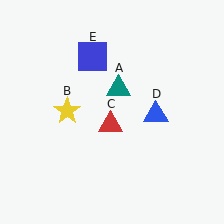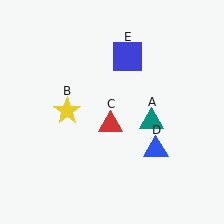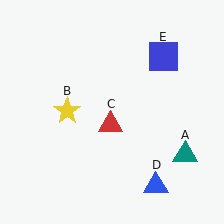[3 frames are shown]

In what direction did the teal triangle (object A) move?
The teal triangle (object A) moved down and to the right.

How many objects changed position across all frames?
3 objects changed position: teal triangle (object A), blue triangle (object D), blue square (object E).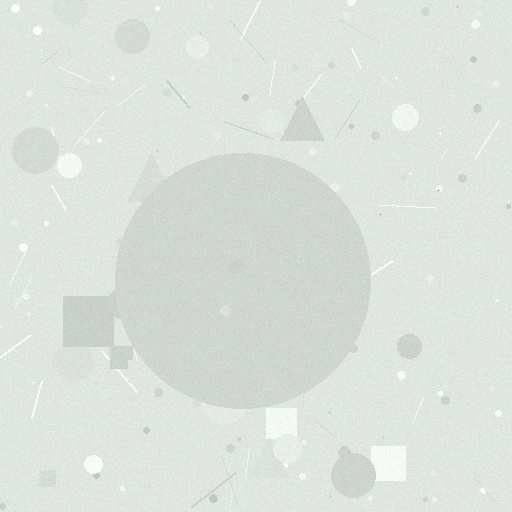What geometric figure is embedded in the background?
A circle is embedded in the background.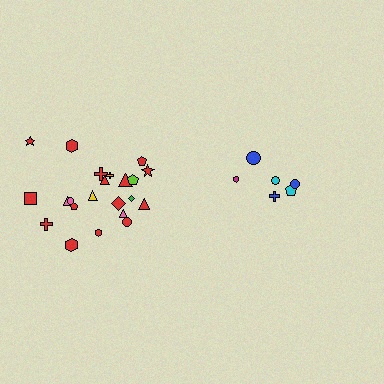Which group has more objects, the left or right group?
The left group.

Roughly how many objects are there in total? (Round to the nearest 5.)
Roughly 30 objects in total.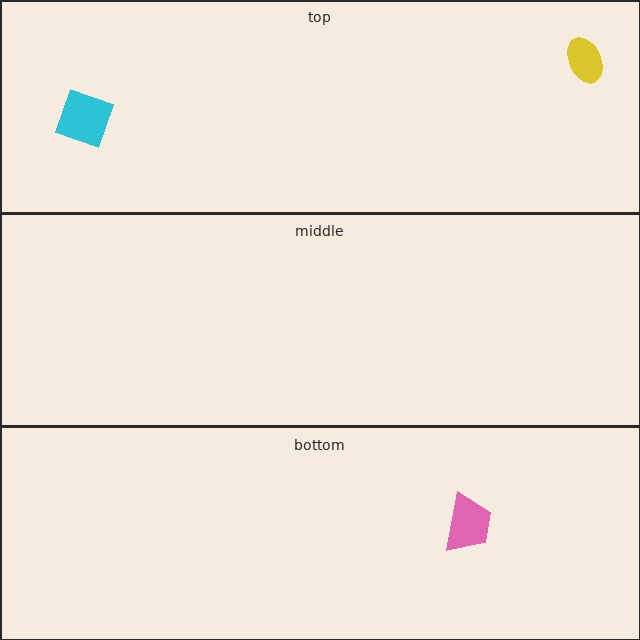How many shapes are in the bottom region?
1.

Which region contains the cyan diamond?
The top region.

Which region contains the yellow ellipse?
The top region.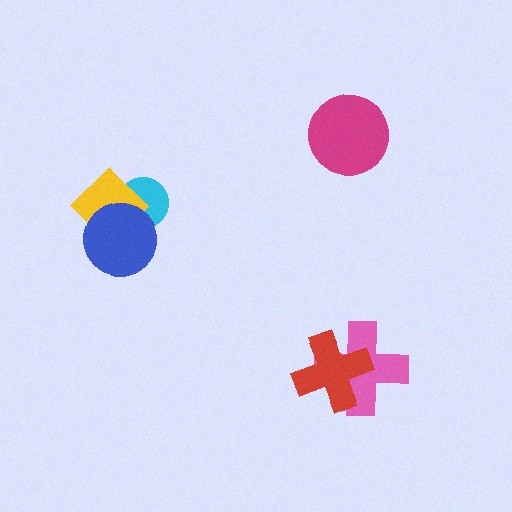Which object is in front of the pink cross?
The red cross is in front of the pink cross.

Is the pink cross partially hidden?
Yes, it is partially covered by another shape.